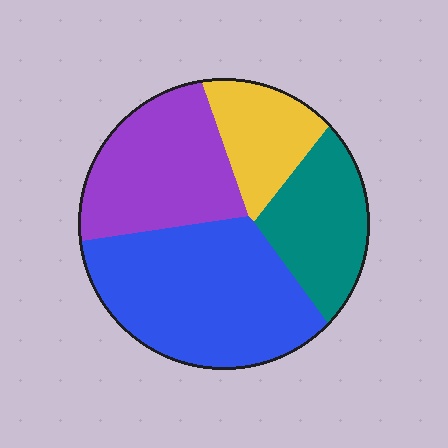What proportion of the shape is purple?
Purple takes up between a sixth and a third of the shape.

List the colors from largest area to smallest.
From largest to smallest: blue, purple, teal, yellow.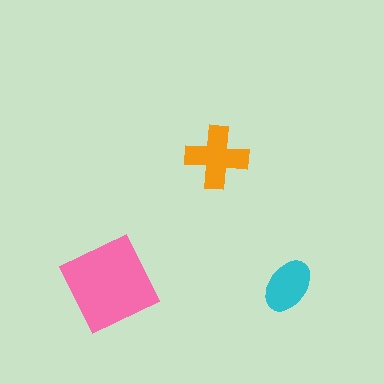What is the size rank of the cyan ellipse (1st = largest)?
3rd.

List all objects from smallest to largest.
The cyan ellipse, the orange cross, the pink diamond.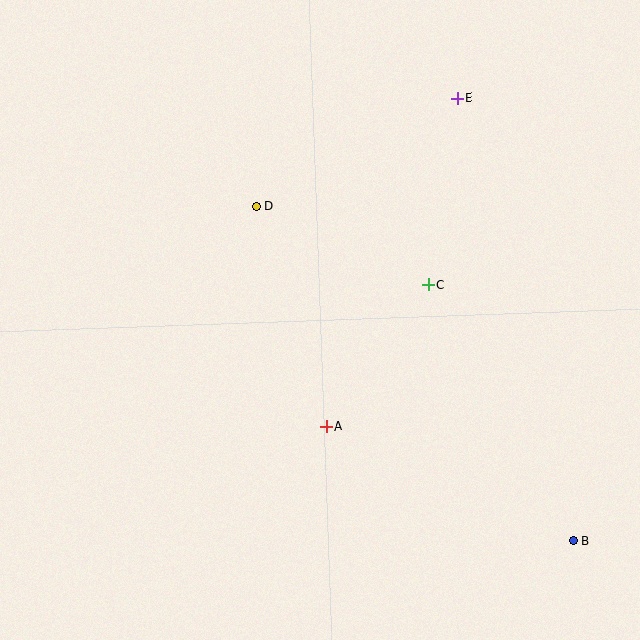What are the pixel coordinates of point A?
Point A is at (326, 427).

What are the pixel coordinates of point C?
Point C is at (428, 285).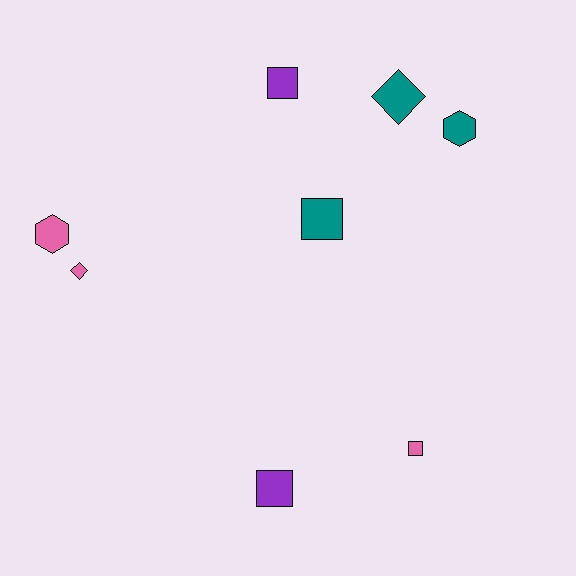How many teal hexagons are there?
There is 1 teal hexagon.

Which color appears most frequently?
Teal, with 3 objects.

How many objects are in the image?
There are 8 objects.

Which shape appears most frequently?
Square, with 4 objects.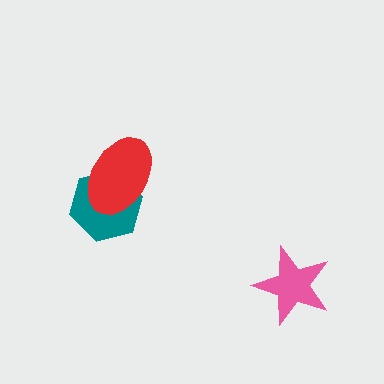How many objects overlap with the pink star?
0 objects overlap with the pink star.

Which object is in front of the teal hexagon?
The red ellipse is in front of the teal hexagon.